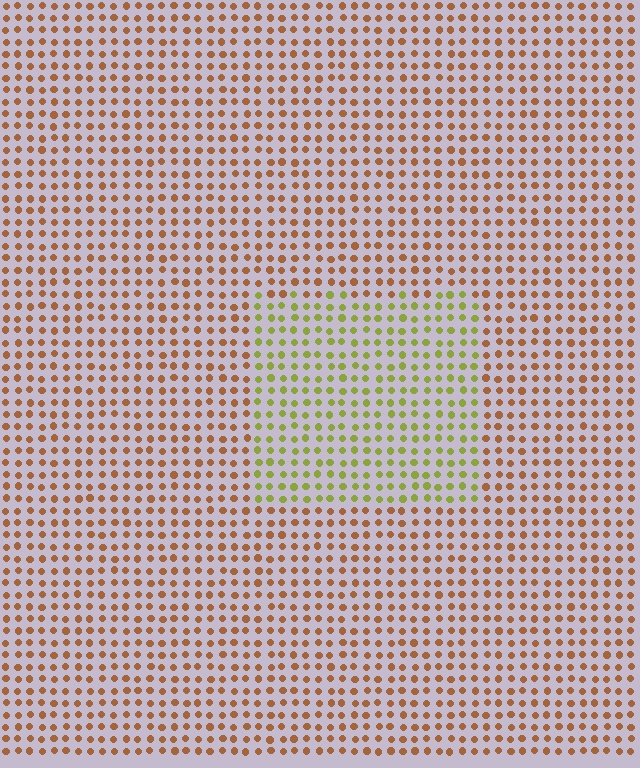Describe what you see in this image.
The image is filled with small brown elements in a uniform arrangement. A rectangle-shaped region is visible where the elements are tinted to a slightly different hue, forming a subtle color boundary.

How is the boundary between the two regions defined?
The boundary is defined purely by a slight shift in hue (about 52 degrees). Spacing, size, and orientation are identical on both sides.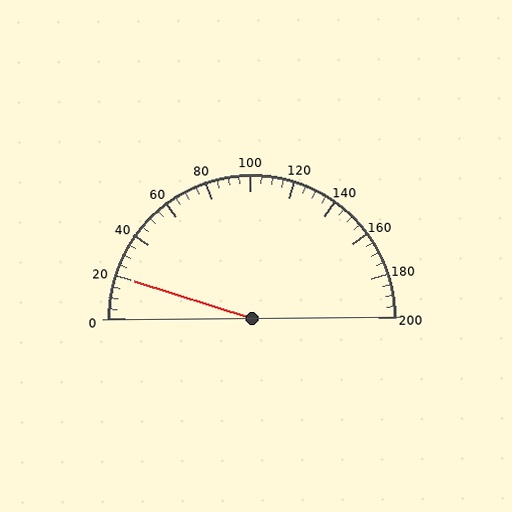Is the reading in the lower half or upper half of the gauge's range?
The reading is in the lower half of the range (0 to 200).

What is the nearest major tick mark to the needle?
The nearest major tick mark is 20.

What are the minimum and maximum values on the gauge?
The gauge ranges from 0 to 200.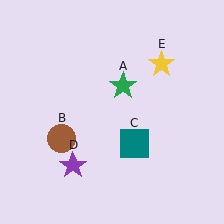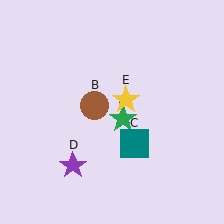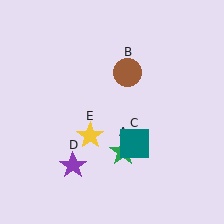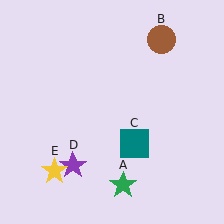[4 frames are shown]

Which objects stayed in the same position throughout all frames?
Teal square (object C) and purple star (object D) remained stationary.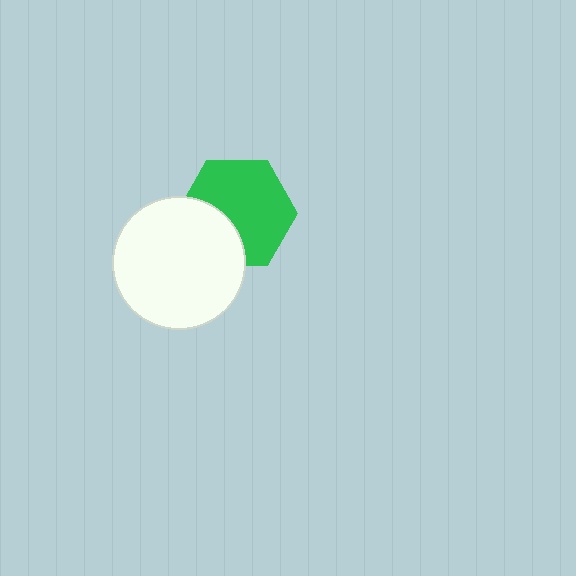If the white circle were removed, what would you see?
You would see the complete green hexagon.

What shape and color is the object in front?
The object in front is a white circle.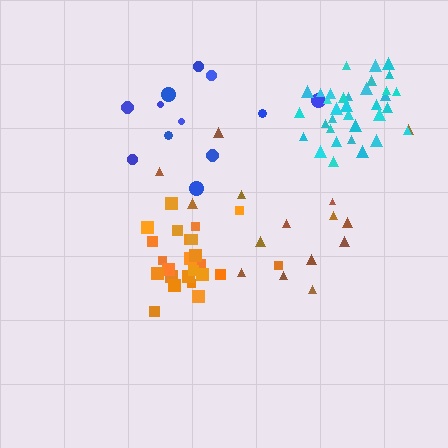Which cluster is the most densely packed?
Cyan.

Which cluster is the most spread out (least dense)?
Brown.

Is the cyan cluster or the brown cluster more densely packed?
Cyan.